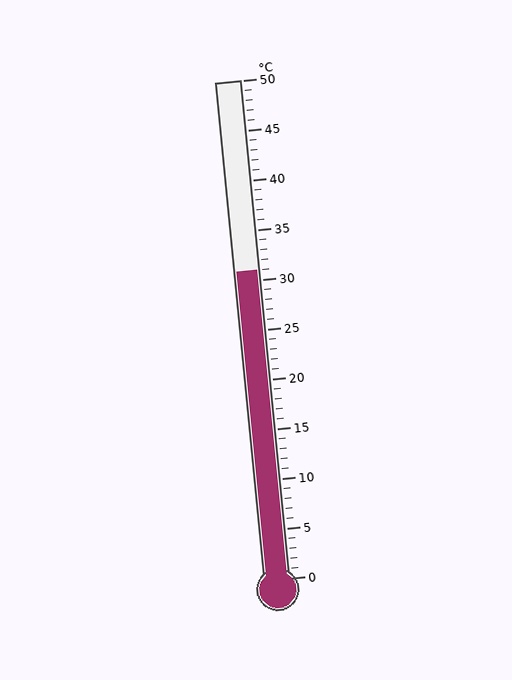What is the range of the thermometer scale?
The thermometer scale ranges from 0°C to 50°C.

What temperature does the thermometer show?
The thermometer shows approximately 31°C.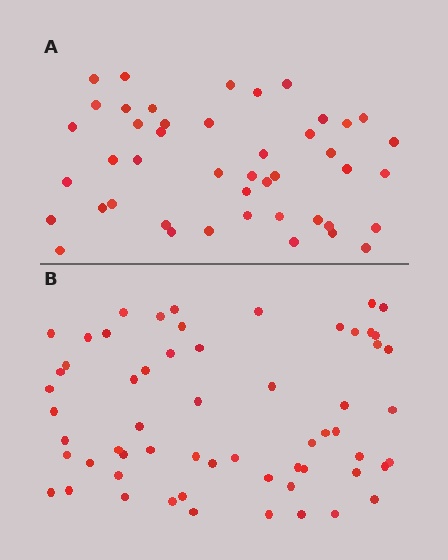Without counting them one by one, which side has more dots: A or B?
Region B (the bottom region) has more dots.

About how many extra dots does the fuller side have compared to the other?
Region B has approximately 15 more dots than region A.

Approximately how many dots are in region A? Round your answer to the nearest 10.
About 40 dots. (The exact count is 45, which rounds to 40.)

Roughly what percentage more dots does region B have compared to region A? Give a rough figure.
About 35% more.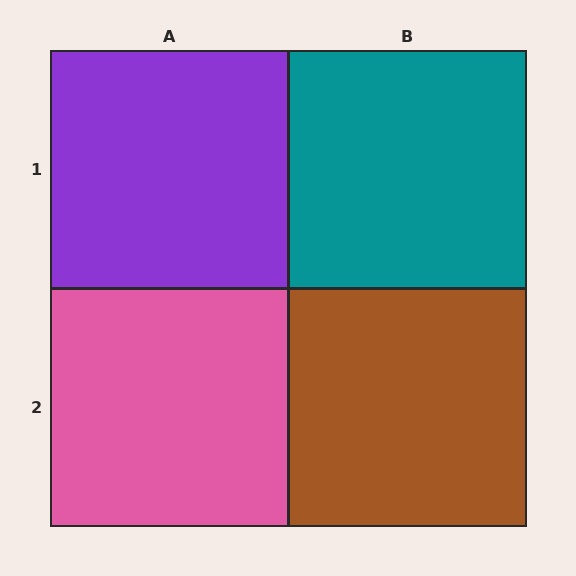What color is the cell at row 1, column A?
Purple.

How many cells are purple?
1 cell is purple.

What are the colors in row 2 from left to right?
Pink, brown.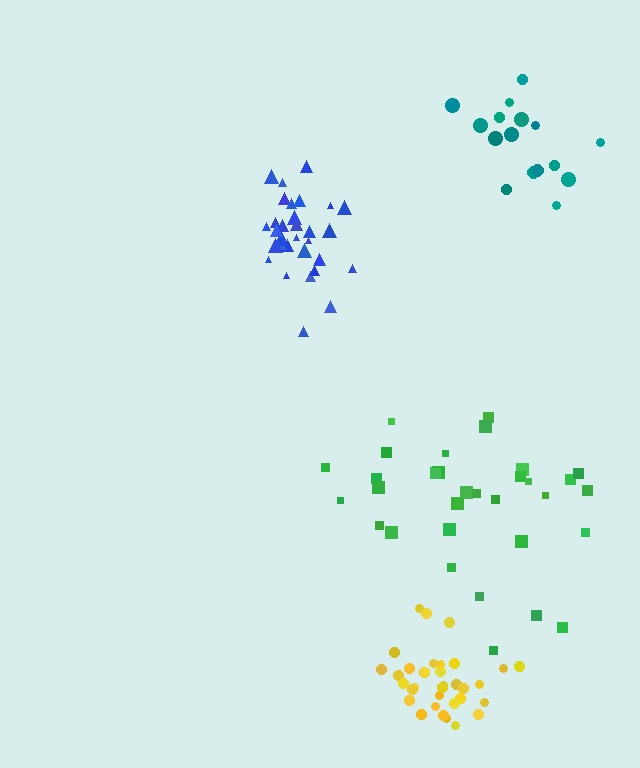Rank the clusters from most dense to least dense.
yellow, blue, teal, green.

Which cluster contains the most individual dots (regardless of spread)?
Yellow (34).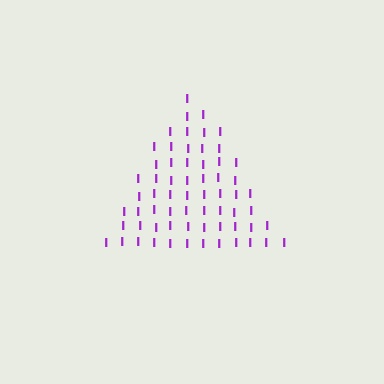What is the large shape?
The large shape is a triangle.